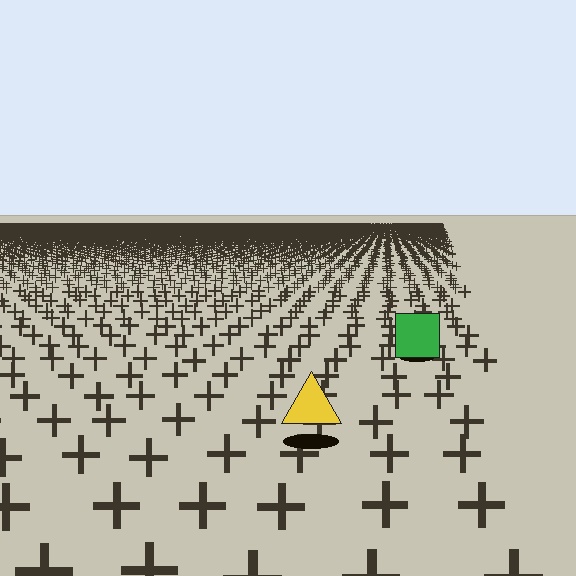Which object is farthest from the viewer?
The green square is farthest from the viewer. It appears smaller and the ground texture around it is denser.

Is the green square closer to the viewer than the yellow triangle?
No. The yellow triangle is closer — you can tell from the texture gradient: the ground texture is coarser near it.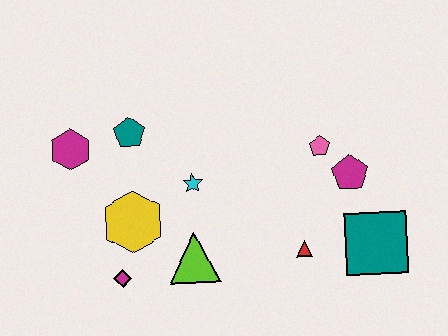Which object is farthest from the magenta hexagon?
The teal square is farthest from the magenta hexagon.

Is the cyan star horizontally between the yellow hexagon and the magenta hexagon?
No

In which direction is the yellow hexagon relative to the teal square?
The yellow hexagon is to the left of the teal square.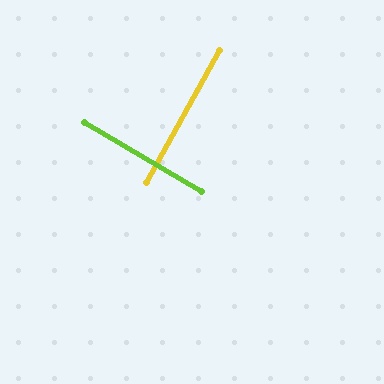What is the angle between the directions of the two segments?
Approximately 88 degrees.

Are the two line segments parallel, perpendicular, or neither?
Perpendicular — they meet at approximately 88°.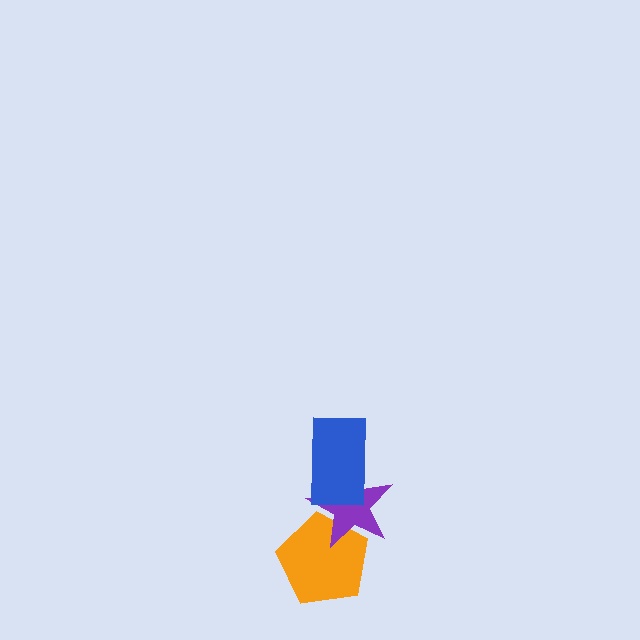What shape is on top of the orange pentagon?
The purple star is on top of the orange pentagon.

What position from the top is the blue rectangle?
The blue rectangle is 1st from the top.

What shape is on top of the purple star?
The blue rectangle is on top of the purple star.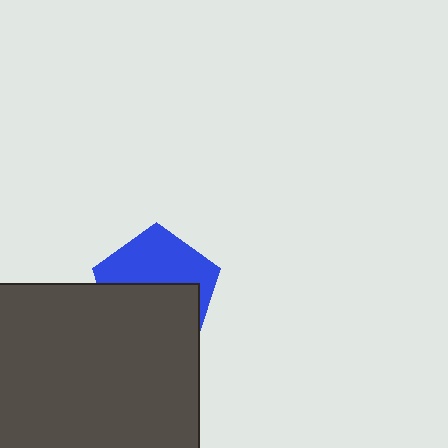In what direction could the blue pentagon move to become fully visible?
The blue pentagon could move up. That would shift it out from behind the dark gray rectangle entirely.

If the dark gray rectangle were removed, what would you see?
You would see the complete blue pentagon.